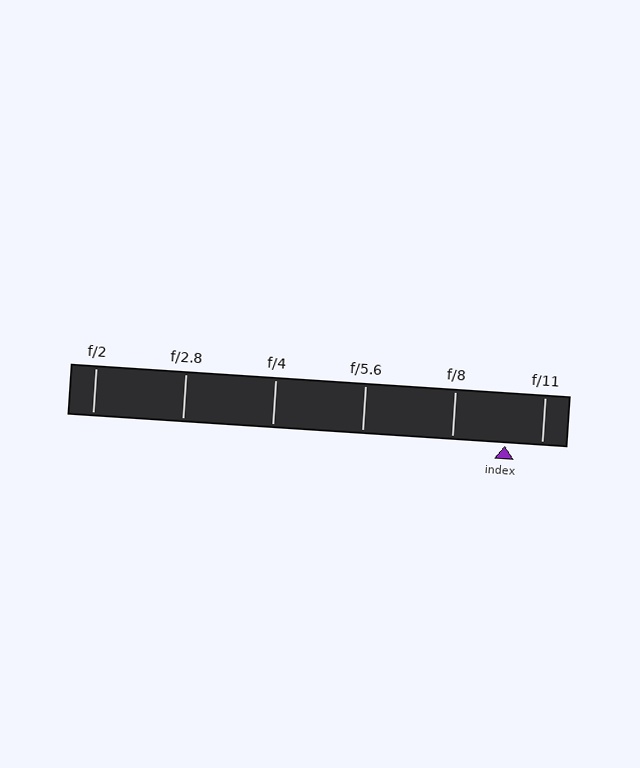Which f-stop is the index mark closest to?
The index mark is closest to f/11.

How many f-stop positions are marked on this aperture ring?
There are 6 f-stop positions marked.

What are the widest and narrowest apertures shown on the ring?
The widest aperture shown is f/2 and the narrowest is f/11.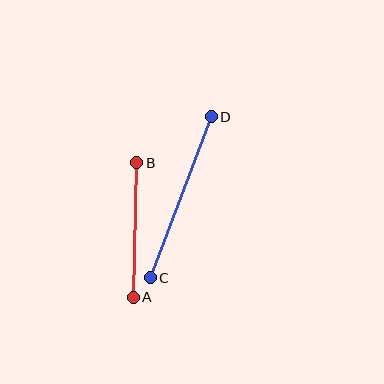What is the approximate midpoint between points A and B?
The midpoint is at approximately (135, 230) pixels.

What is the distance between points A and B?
The distance is approximately 135 pixels.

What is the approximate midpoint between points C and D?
The midpoint is at approximately (181, 197) pixels.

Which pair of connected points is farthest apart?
Points C and D are farthest apart.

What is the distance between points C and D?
The distance is approximately 172 pixels.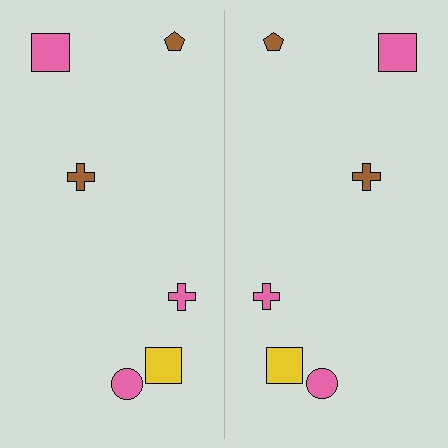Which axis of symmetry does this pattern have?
The pattern has a vertical axis of symmetry running through the center of the image.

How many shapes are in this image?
There are 12 shapes in this image.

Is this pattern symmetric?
Yes, this pattern has bilateral (reflection) symmetry.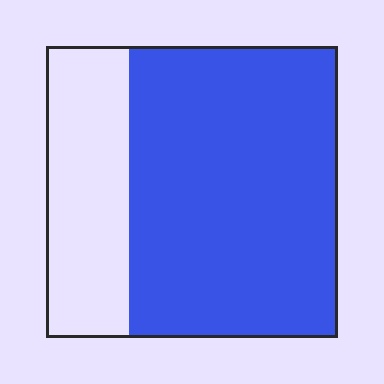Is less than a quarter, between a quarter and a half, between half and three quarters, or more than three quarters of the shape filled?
Between half and three quarters.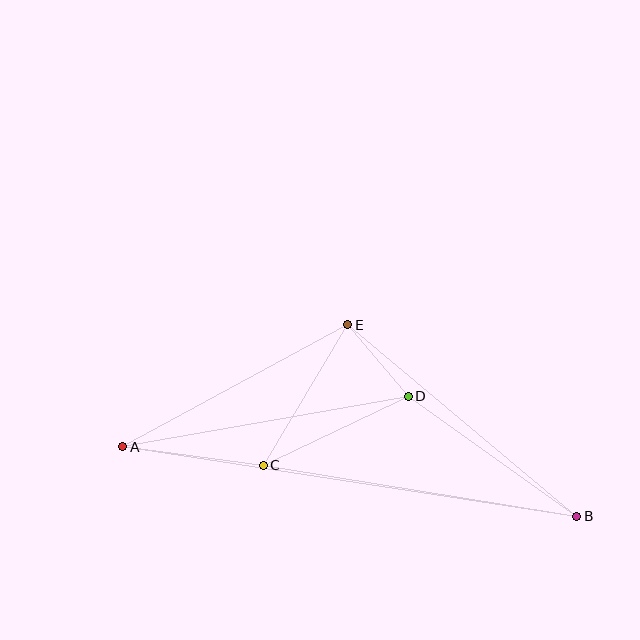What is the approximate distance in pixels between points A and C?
The distance between A and C is approximately 142 pixels.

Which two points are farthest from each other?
Points A and B are farthest from each other.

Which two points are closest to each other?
Points D and E are closest to each other.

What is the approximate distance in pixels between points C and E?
The distance between C and E is approximately 164 pixels.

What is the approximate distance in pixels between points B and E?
The distance between B and E is approximately 298 pixels.